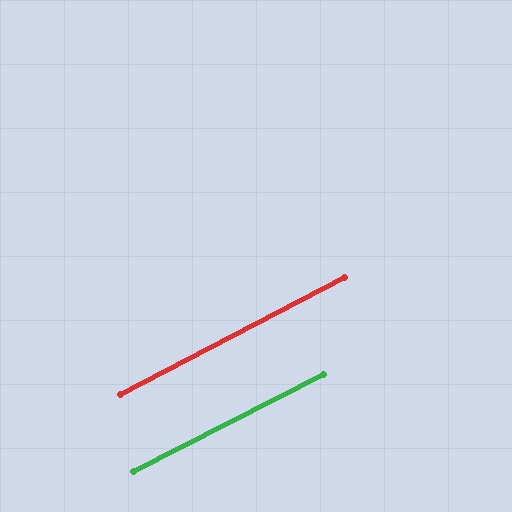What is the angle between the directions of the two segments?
Approximately 0 degrees.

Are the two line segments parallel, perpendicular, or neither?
Parallel — their directions differ by only 0.5°.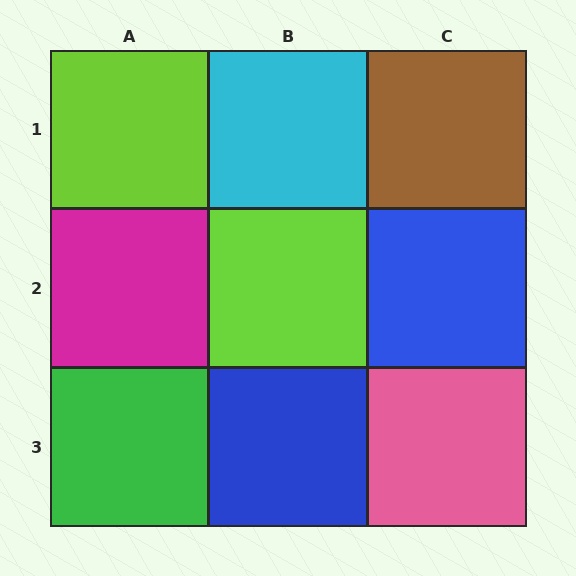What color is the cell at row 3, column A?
Green.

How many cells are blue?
2 cells are blue.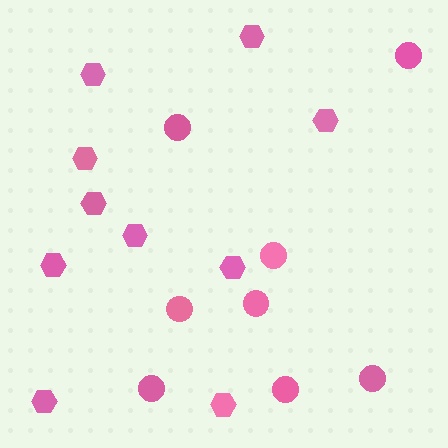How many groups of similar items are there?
There are 2 groups: one group of circles (8) and one group of hexagons (10).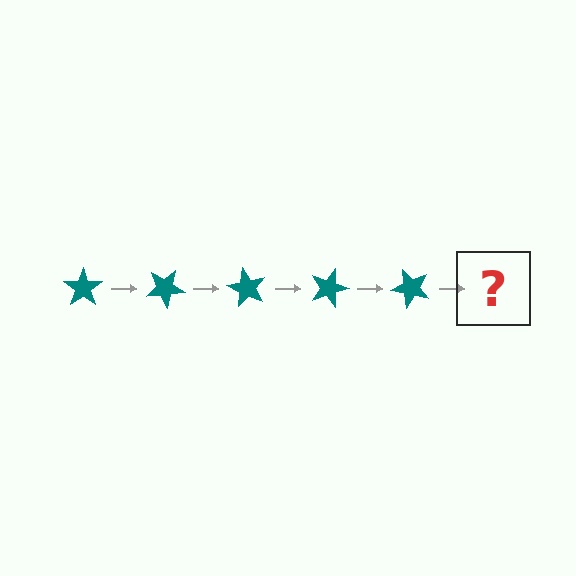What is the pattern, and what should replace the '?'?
The pattern is that the star rotates 30 degrees each step. The '?' should be a teal star rotated 150 degrees.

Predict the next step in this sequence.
The next step is a teal star rotated 150 degrees.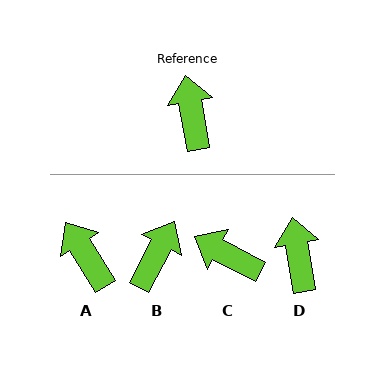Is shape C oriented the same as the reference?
No, it is off by about 52 degrees.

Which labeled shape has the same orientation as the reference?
D.